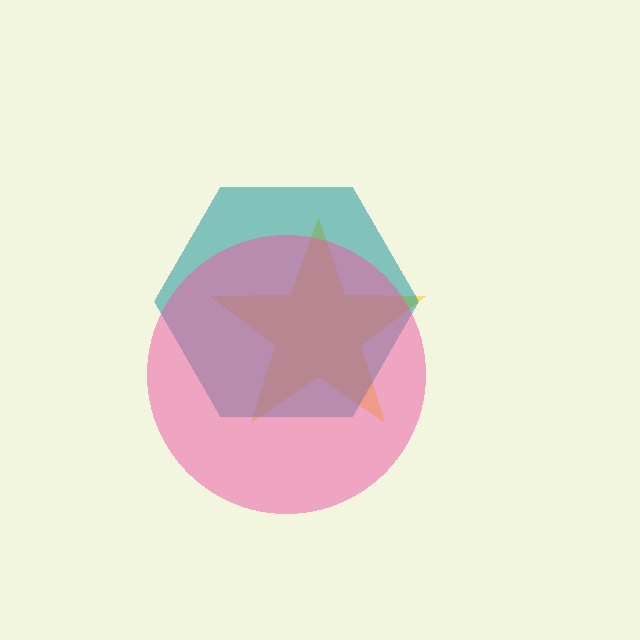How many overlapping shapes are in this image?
There are 3 overlapping shapes in the image.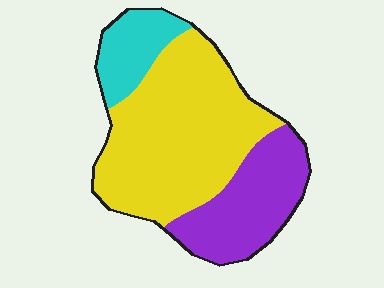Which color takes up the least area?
Cyan, at roughly 15%.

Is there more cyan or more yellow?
Yellow.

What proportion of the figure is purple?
Purple covers roughly 30% of the figure.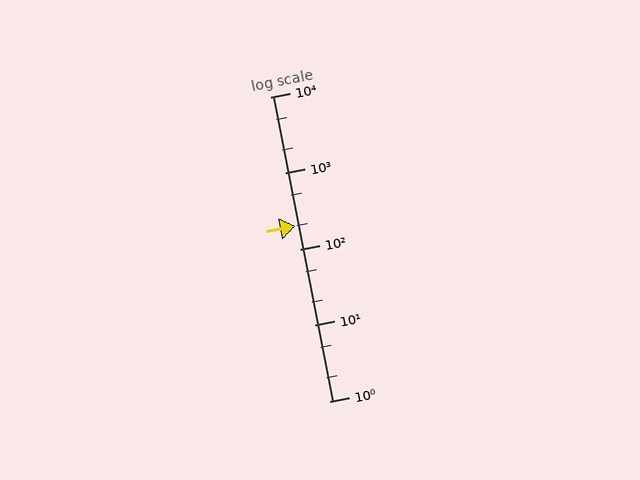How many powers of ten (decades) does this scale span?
The scale spans 4 decades, from 1 to 10000.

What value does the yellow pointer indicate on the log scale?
The pointer indicates approximately 200.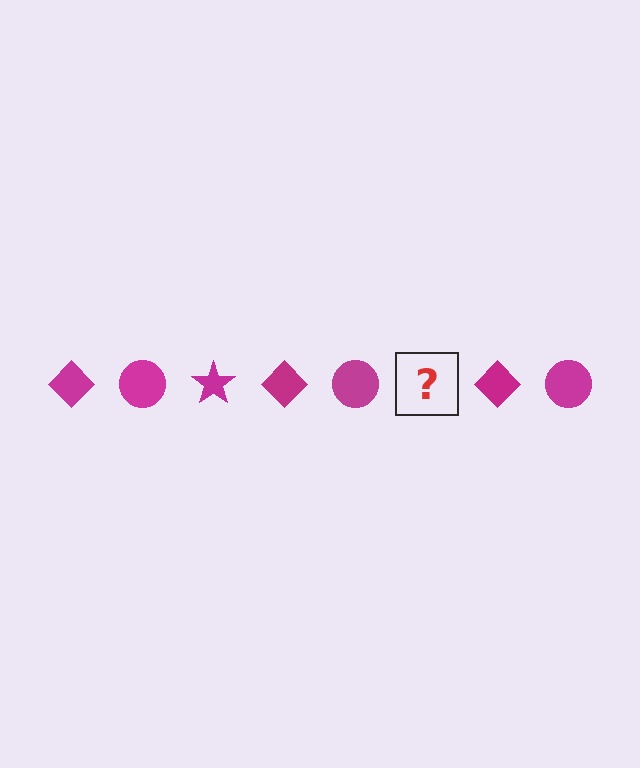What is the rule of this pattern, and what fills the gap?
The rule is that the pattern cycles through diamond, circle, star shapes in magenta. The gap should be filled with a magenta star.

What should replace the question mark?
The question mark should be replaced with a magenta star.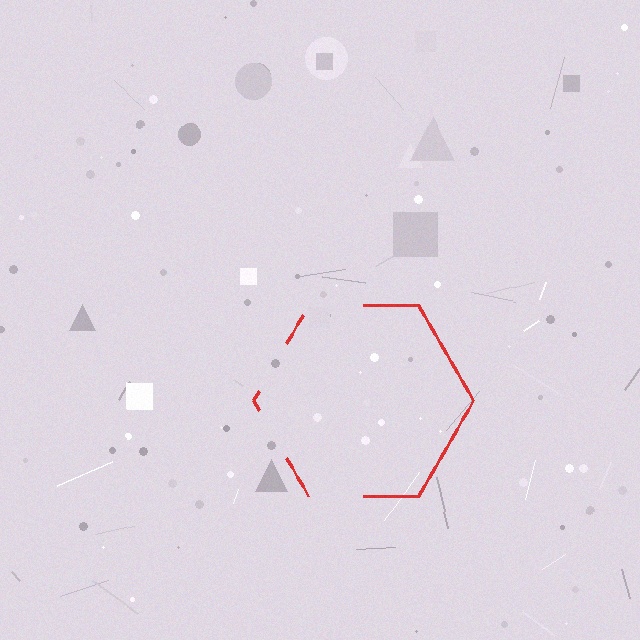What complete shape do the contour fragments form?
The contour fragments form a hexagon.